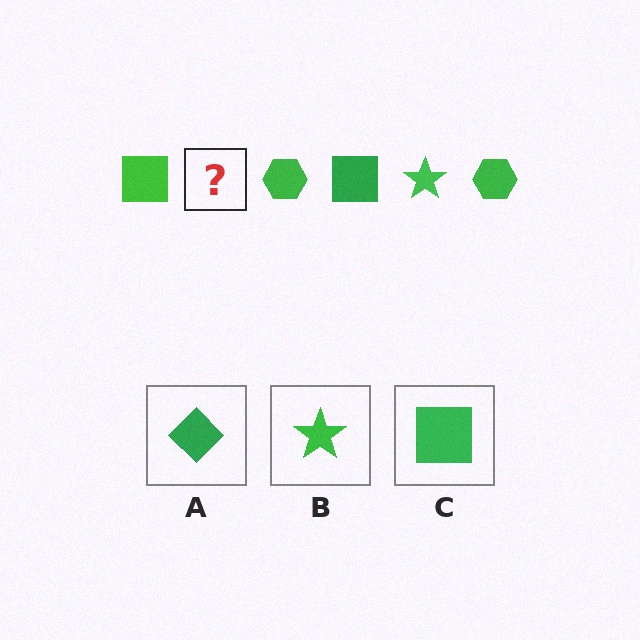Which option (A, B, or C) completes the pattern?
B.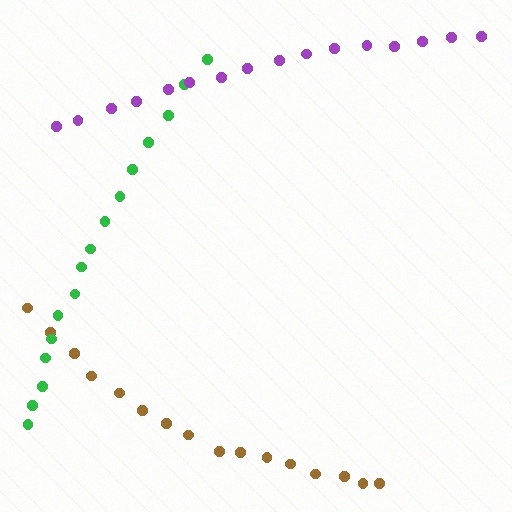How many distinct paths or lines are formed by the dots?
There are 3 distinct paths.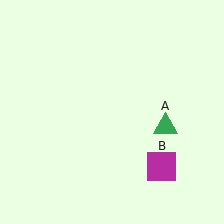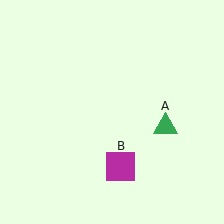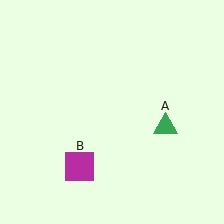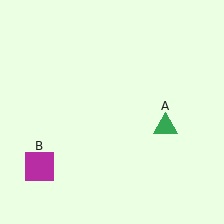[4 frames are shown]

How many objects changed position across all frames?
1 object changed position: magenta square (object B).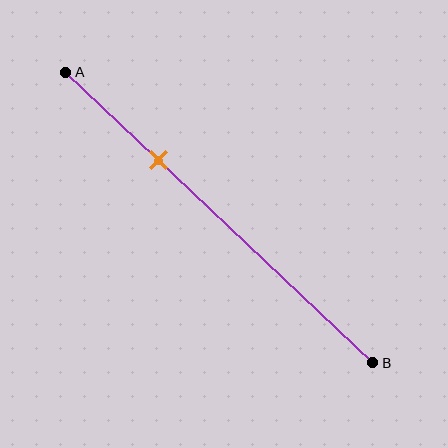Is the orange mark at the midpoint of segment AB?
No, the mark is at about 30% from A, not at the 50% midpoint.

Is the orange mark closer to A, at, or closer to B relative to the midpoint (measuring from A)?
The orange mark is closer to point A than the midpoint of segment AB.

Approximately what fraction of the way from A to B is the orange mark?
The orange mark is approximately 30% of the way from A to B.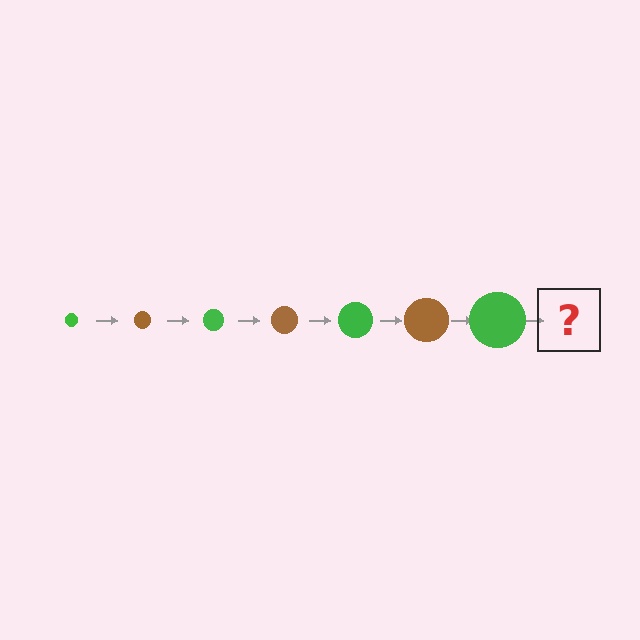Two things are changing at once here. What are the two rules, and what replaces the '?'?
The two rules are that the circle grows larger each step and the color cycles through green and brown. The '?' should be a brown circle, larger than the previous one.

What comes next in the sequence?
The next element should be a brown circle, larger than the previous one.